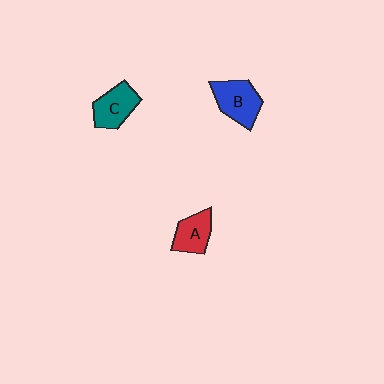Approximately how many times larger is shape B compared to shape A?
Approximately 1.3 times.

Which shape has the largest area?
Shape B (blue).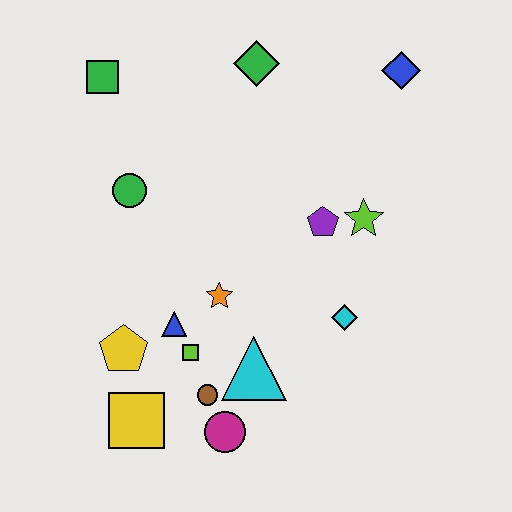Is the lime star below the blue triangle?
No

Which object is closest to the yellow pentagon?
The blue triangle is closest to the yellow pentagon.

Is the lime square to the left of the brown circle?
Yes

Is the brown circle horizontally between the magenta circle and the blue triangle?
Yes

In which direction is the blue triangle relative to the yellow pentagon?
The blue triangle is to the right of the yellow pentagon.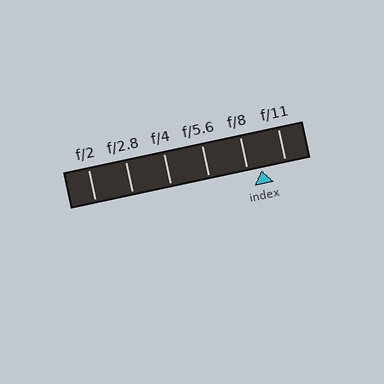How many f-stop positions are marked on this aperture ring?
There are 6 f-stop positions marked.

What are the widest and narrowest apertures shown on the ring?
The widest aperture shown is f/2 and the narrowest is f/11.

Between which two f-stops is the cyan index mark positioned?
The index mark is between f/8 and f/11.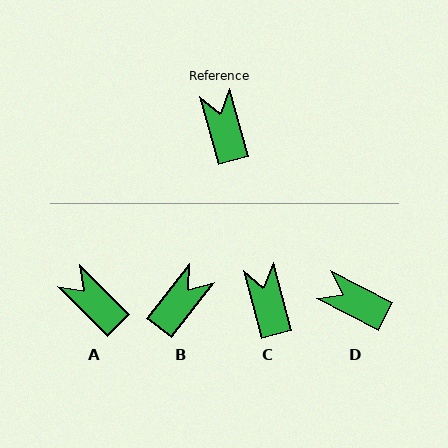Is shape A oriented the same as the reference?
No, it is off by about 30 degrees.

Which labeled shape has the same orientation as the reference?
C.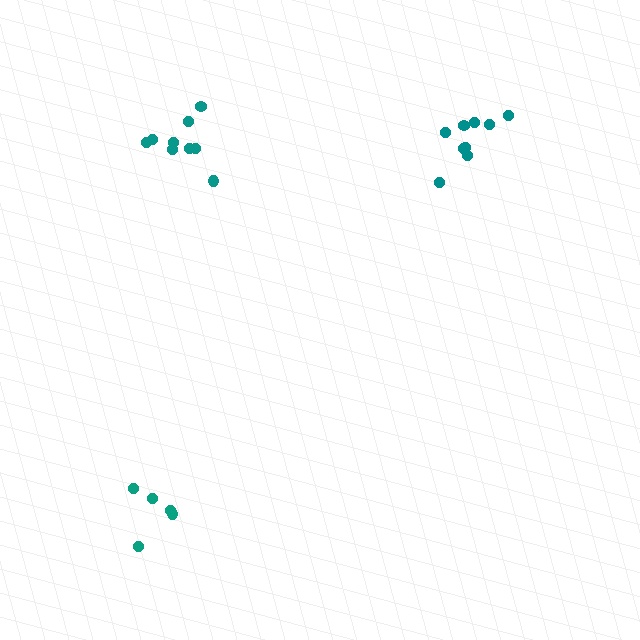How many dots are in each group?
Group 1: 9 dots, Group 2: 9 dots, Group 3: 5 dots (23 total).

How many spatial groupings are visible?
There are 3 spatial groupings.